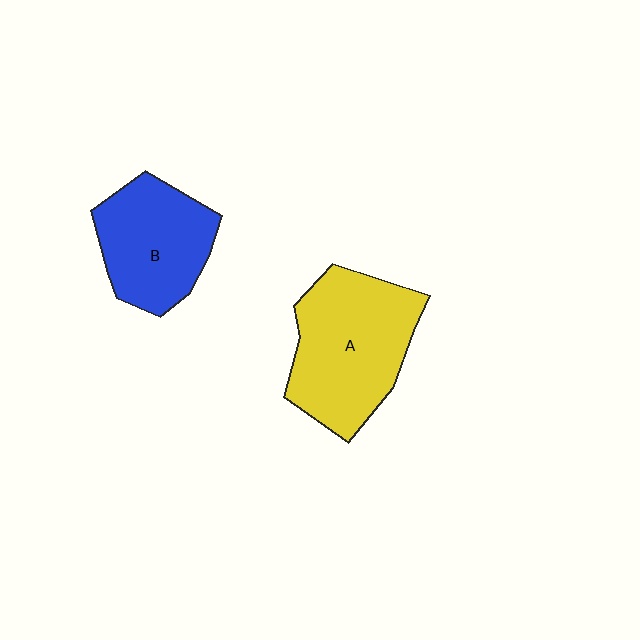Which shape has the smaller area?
Shape B (blue).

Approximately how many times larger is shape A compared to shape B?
Approximately 1.3 times.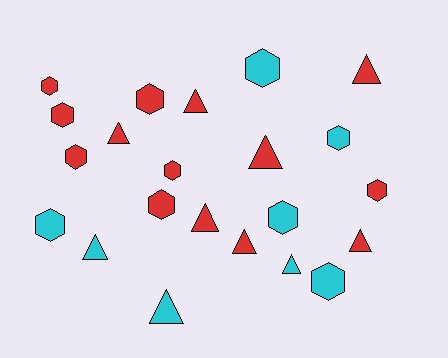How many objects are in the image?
There are 22 objects.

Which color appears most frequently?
Red, with 14 objects.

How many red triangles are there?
There are 7 red triangles.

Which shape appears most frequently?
Hexagon, with 12 objects.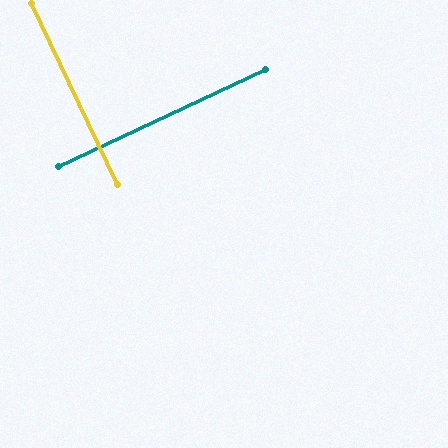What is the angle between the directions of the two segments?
Approximately 90 degrees.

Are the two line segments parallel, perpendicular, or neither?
Perpendicular — they meet at approximately 90°.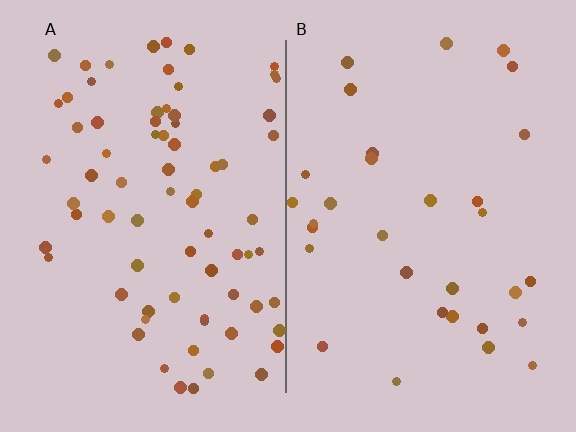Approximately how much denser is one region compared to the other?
Approximately 2.3× — region A over region B.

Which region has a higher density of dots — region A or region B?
A (the left).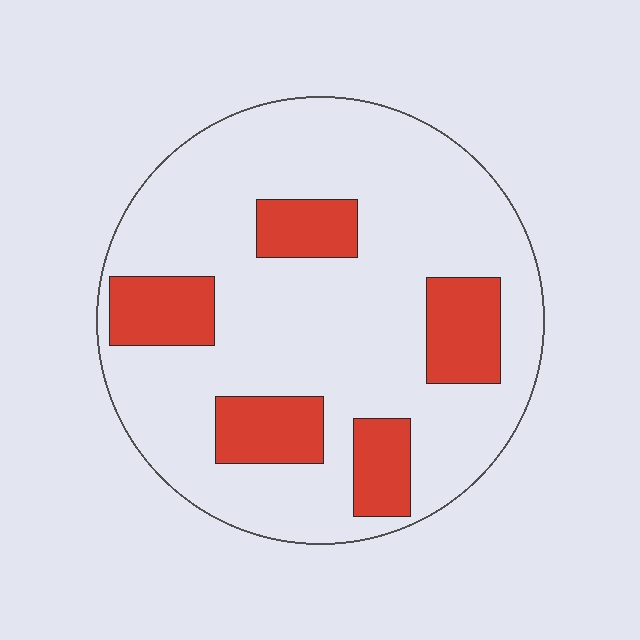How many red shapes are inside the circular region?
5.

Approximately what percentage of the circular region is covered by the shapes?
Approximately 20%.